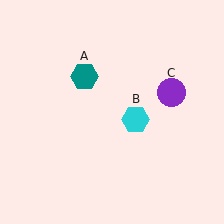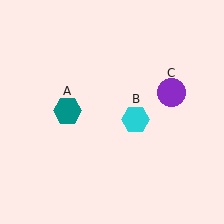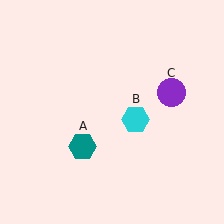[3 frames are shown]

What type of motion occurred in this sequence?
The teal hexagon (object A) rotated counterclockwise around the center of the scene.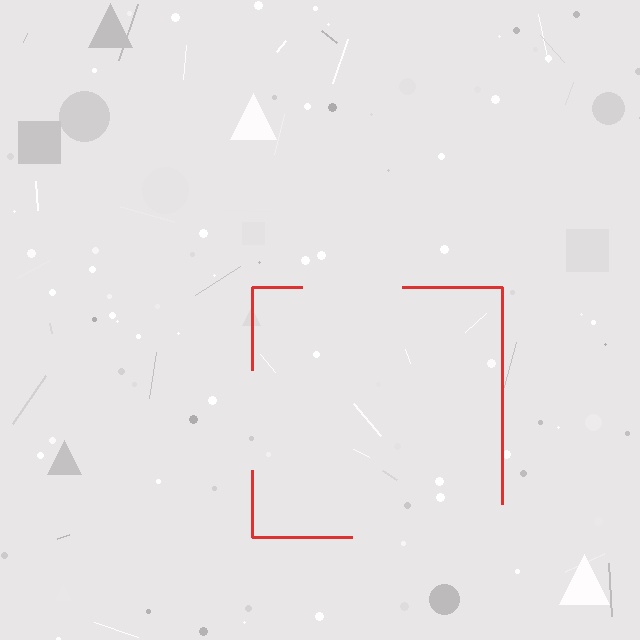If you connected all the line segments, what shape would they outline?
They would outline a square.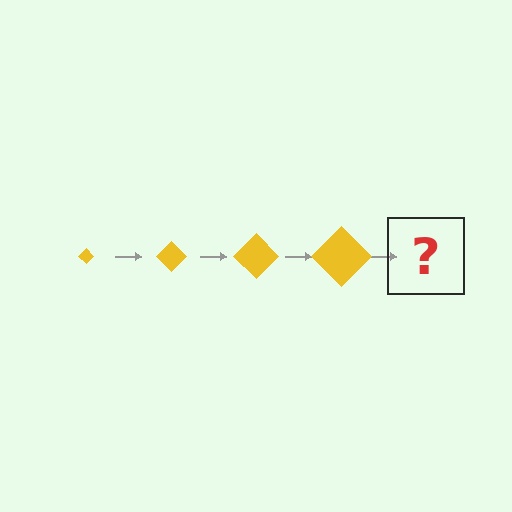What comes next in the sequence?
The next element should be a yellow diamond, larger than the previous one.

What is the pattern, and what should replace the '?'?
The pattern is that the diamond gets progressively larger each step. The '?' should be a yellow diamond, larger than the previous one.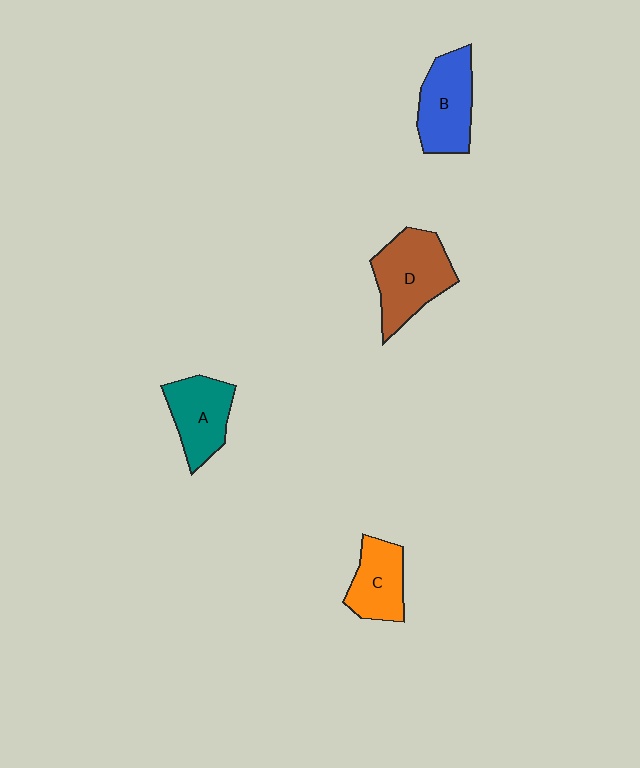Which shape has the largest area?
Shape D (brown).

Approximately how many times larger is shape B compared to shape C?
Approximately 1.3 times.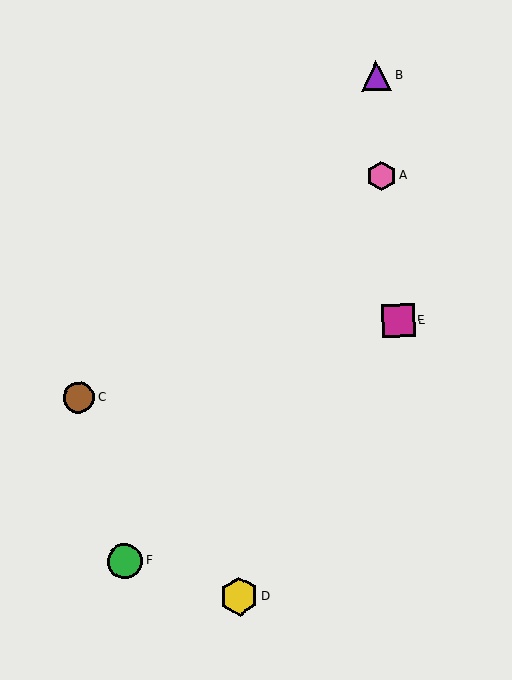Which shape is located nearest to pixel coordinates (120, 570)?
The green circle (labeled F) at (125, 561) is nearest to that location.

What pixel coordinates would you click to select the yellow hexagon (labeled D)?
Click at (239, 596) to select the yellow hexagon D.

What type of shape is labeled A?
Shape A is a pink hexagon.